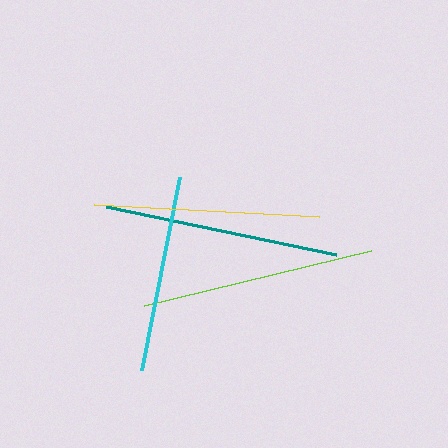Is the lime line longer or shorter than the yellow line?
The lime line is longer than the yellow line.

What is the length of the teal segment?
The teal segment is approximately 235 pixels long.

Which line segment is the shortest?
The cyan line is the shortest at approximately 197 pixels.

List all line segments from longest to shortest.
From longest to shortest: teal, lime, yellow, cyan.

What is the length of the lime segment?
The lime segment is approximately 233 pixels long.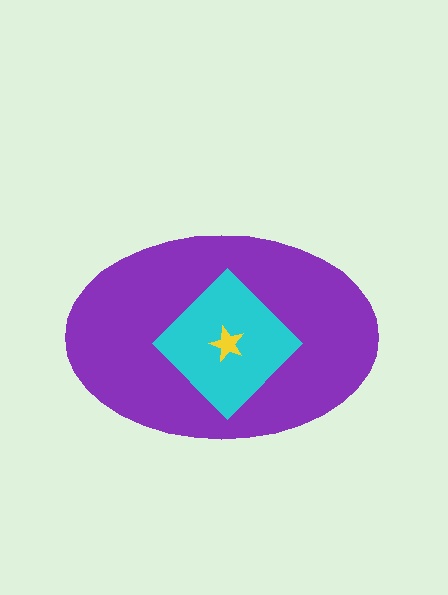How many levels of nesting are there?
3.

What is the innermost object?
The yellow star.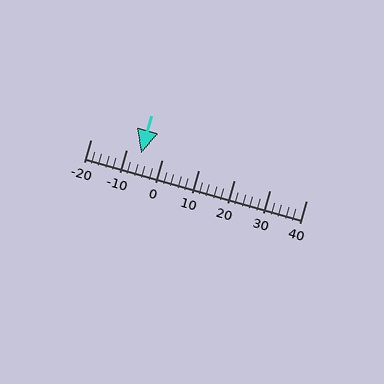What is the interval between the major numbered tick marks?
The major tick marks are spaced 10 units apart.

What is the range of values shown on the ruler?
The ruler shows values from -20 to 40.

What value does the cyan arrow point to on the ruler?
The cyan arrow points to approximately -6.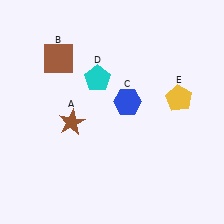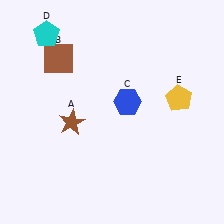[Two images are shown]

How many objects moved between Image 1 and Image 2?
1 object moved between the two images.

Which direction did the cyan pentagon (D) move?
The cyan pentagon (D) moved left.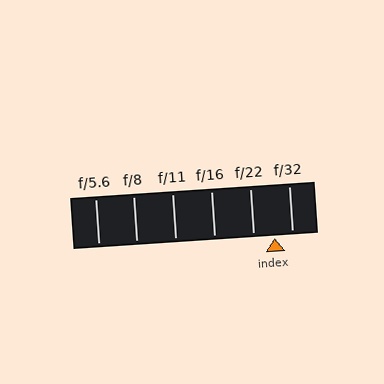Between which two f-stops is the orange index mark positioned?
The index mark is between f/22 and f/32.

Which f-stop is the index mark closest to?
The index mark is closest to f/32.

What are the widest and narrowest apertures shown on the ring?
The widest aperture shown is f/5.6 and the narrowest is f/32.